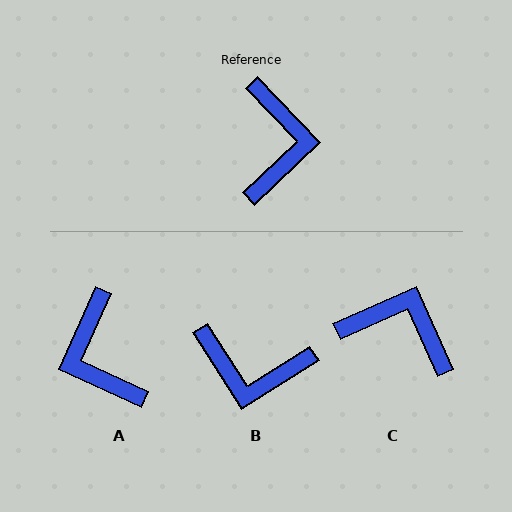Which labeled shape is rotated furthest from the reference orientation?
A, about 158 degrees away.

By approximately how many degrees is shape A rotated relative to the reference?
Approximately 158 degrees clockwise.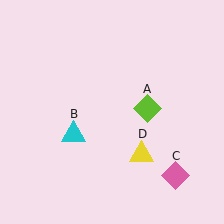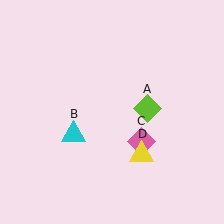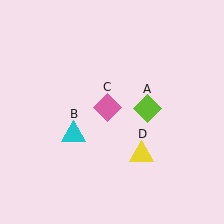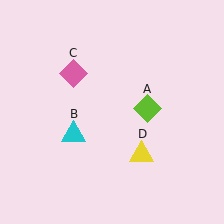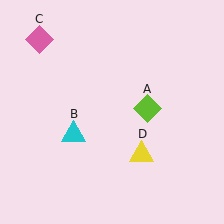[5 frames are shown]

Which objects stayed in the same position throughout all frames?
Lime diamond (object A) and cyan triangle (object B) and yellow triangle (object D) remained stationary.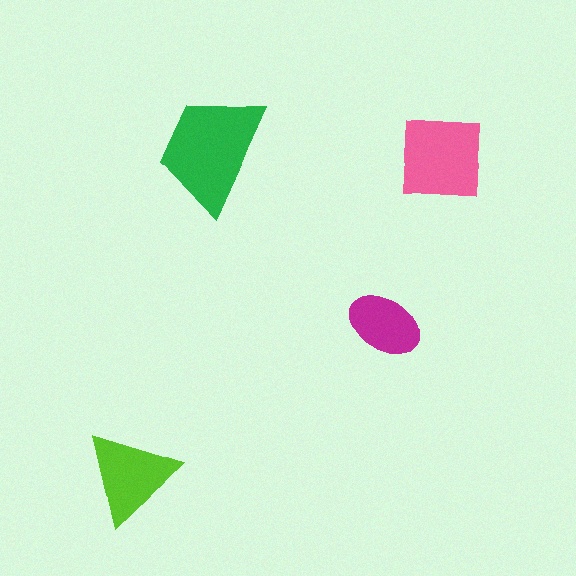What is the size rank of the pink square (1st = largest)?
2nd.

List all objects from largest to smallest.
The green trapezoid, the pink square, the lime triangle, the magenta ellipse.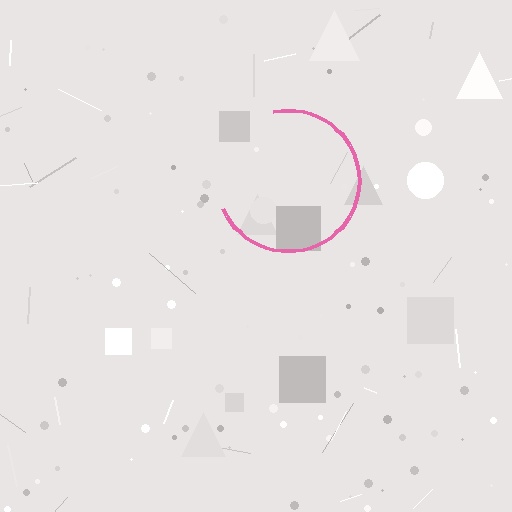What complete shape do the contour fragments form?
The contour fragments form a circle.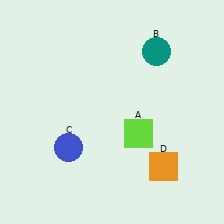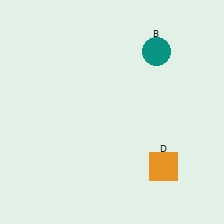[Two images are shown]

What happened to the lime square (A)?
The lime square (A) was removed in Image 2. It was in the bottom-right area of Image 1.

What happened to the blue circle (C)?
The blue circle (C) was removed in Image 2. It was in the bottom-left area of Image 1.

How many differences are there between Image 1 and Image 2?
There are 2 differences between the two images.